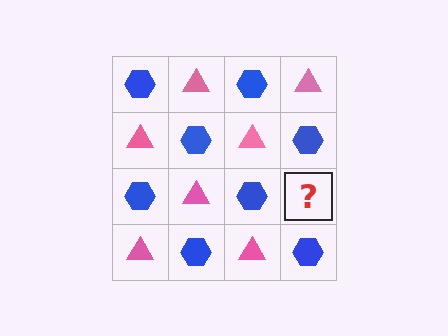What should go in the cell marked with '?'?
The missing cell should contain a pink triangle.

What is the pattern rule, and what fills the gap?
The rule is that it alternates blue hexagon and pink triangle in a checkerboard pattern. The gap should be filled with a pink triangle.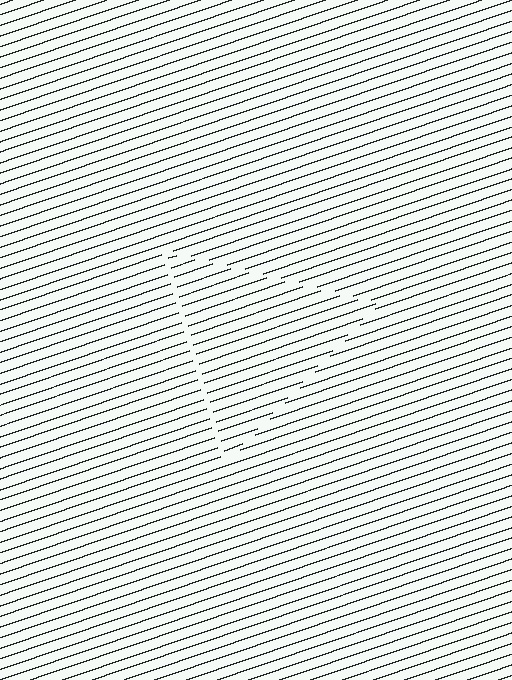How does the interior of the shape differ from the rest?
The interior of the shape contains the same grating, shifted by half a period — the contour is defined by the phase discontinuity where line-ends from the inner and outer gratings abut.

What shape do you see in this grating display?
An illusory triangle. The interior of the shape contains the same grating, shifted by half a period — the contour is defined by the phase discontinuity where line-ends from the inner and outer gratings abut.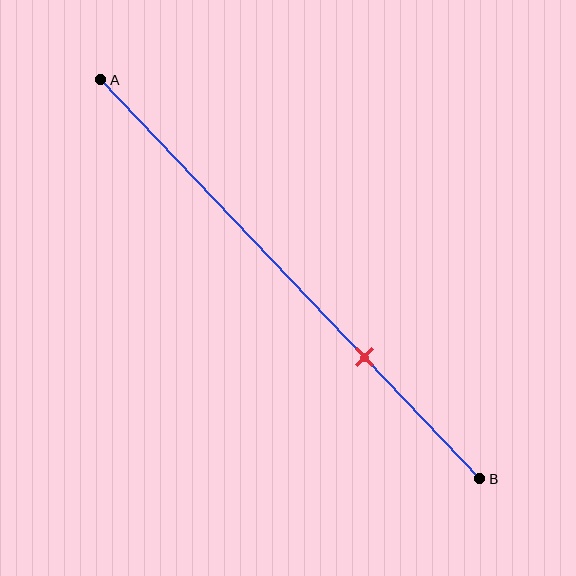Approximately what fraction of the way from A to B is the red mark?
The red mark is approximately 70% of the way from A to B.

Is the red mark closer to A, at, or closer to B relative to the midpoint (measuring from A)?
The red mark is closer to point B than the midpoint of segment AB.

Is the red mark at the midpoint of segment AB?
No, the mark is at about 70% from A, not at the 50% midpoint.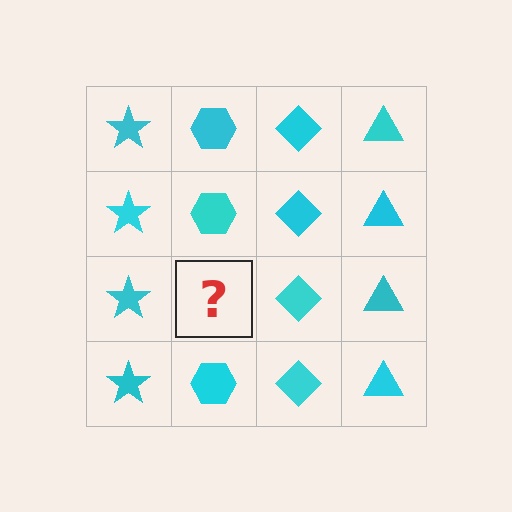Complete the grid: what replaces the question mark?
The question mark should be replaced with a cyan hexagon.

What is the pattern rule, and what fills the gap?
The rule is that each column has a consistent shape. The gap should be filled with a cyan hexagon.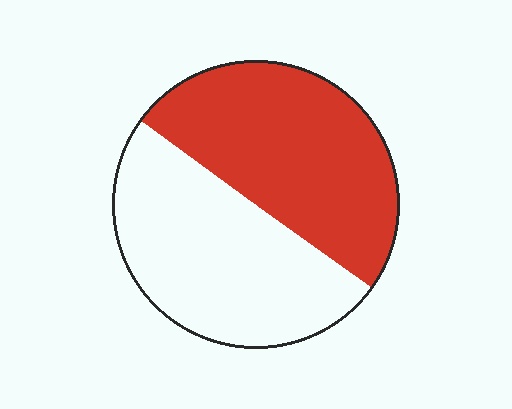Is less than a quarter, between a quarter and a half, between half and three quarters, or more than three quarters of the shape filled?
Between a quarter and a half.